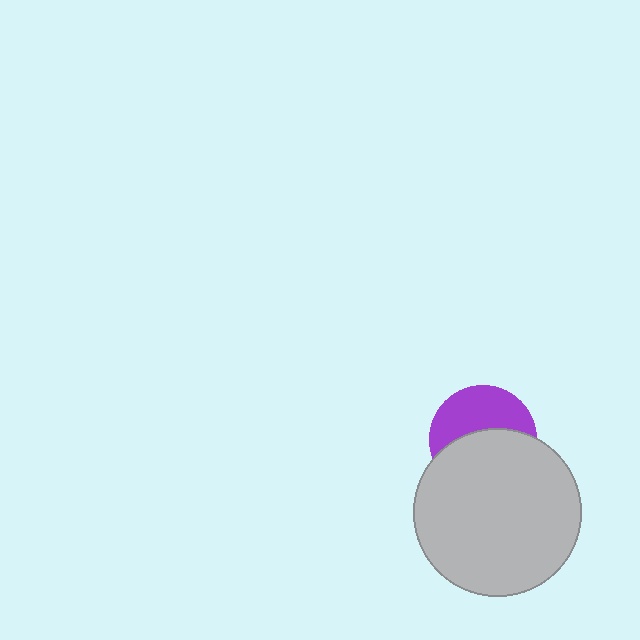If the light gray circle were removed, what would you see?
You would see the complete purple circle.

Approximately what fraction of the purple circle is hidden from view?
Roughly 55% of the purple circle is hidden behind the light gray circle.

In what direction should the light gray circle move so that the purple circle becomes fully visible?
The light gray circle should move down. That is the shortest direction to clear the overlap and leave the purple circle fully visible.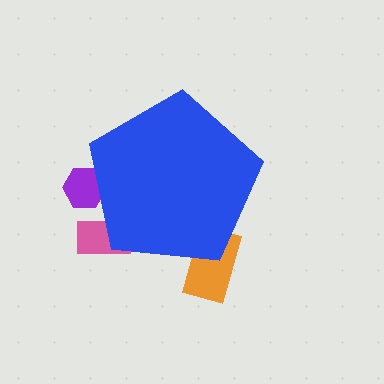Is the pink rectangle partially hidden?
Yes, the pink rectangle is partially hidden behind the blue pentagon.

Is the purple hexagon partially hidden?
Yes, the purple hexagon is partially hidden behind the blue pentagon.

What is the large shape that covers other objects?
A blue pentagon.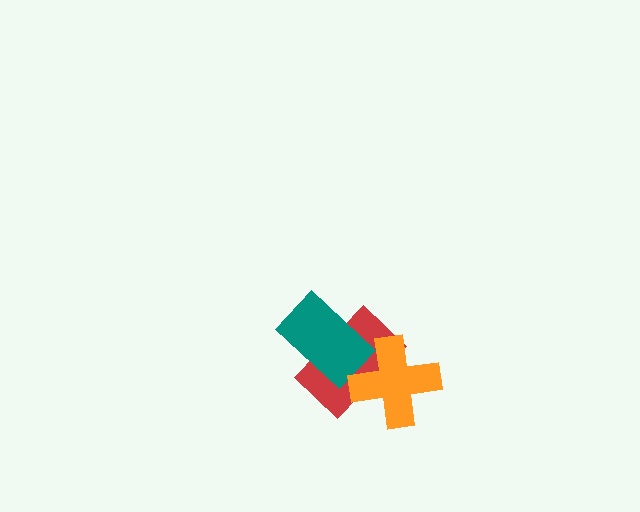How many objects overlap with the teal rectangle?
1 object overlaps with the teal rectangle.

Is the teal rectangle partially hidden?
No, no other shape covers it.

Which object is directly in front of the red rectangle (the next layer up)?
The teal rectangle is directly in front of the red rectangle.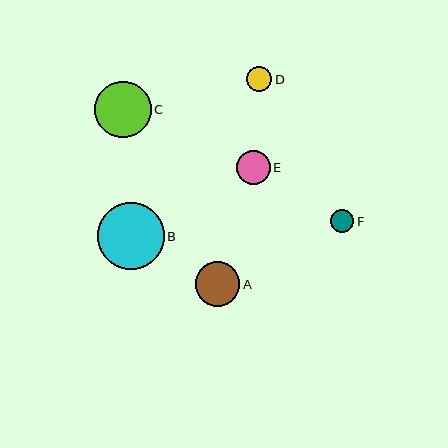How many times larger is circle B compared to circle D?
Circle B is approximately 2.7 times the size of circle D.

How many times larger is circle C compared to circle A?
Circle C is approximately 1.3 times the size of circle A.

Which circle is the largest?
Circle B is the largest with a size of approximately 67 pixels.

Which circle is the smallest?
Circle F is the smallest with a size of approximately 23 pixels.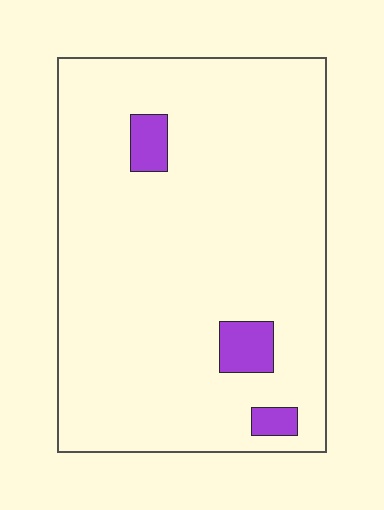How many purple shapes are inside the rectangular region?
3.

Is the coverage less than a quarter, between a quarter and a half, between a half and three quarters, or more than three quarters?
Less than a quarter.